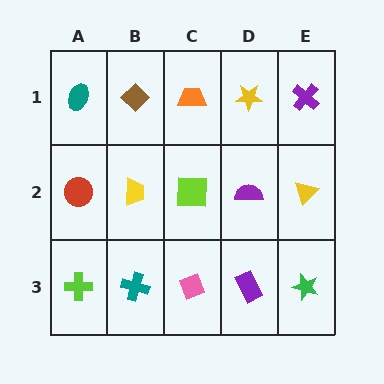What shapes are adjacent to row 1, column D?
A purple semicircle (row 2, column D), an orange trapezoid (row 1, column C), a purple cross (row 1, column E).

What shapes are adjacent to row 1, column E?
A yellow triangle (row 2, column E), a yellow star (row 1, column D).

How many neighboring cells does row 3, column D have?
3.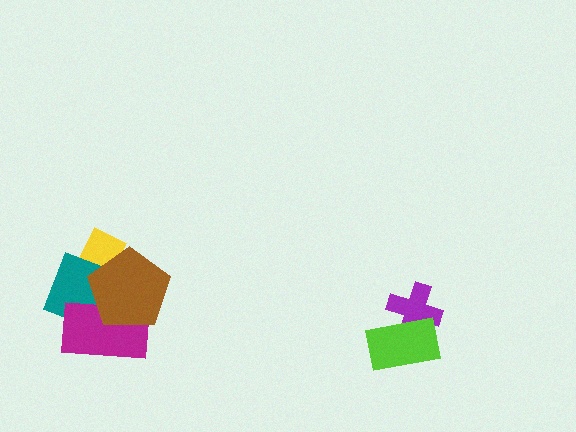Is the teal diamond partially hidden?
Yes, it is partially covered by another shape.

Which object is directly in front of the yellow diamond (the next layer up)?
The teal diamond is directly in front of the yellow diamond.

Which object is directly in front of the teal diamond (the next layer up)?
The magenta rectangle is directly in front of the teal diamond.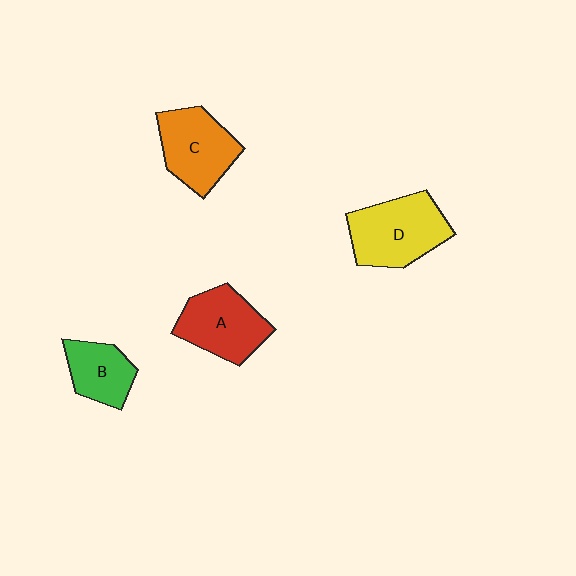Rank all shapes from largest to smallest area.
From largest to smallest: D (yellow), C (orange), A (red), B (green).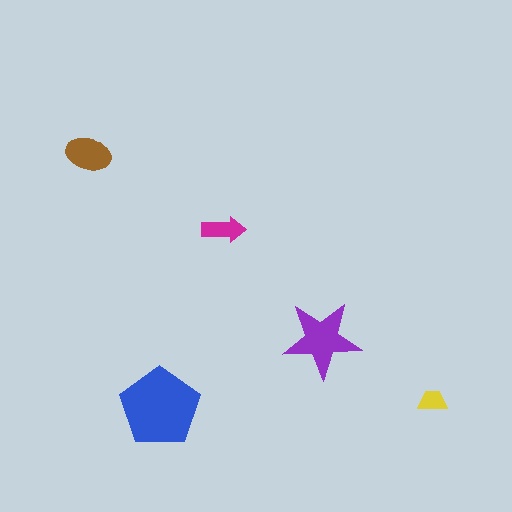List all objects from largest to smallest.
The blue pentagon, the purple star, the brown ellipse, the magenta arrow, the yellow trapezoid.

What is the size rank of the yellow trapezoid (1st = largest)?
5th.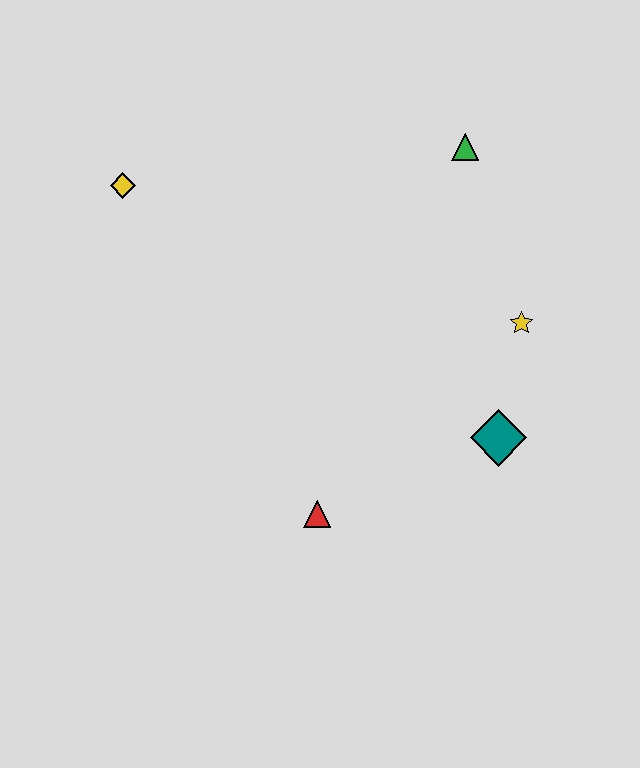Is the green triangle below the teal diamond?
No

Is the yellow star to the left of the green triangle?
No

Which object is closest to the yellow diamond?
The green triangle is closest to the yellow diamond.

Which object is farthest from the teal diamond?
The yellow diamond is farthest from the teal diamond.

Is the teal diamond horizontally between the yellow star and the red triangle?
Yes